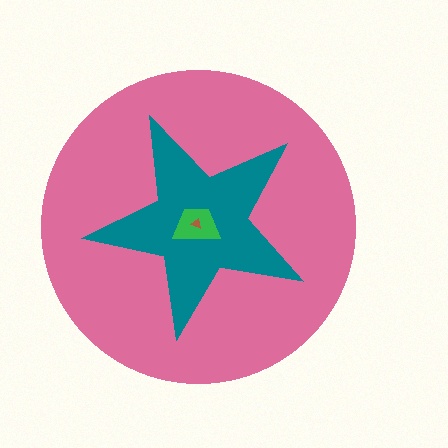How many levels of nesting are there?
4.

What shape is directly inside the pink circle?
The teal star.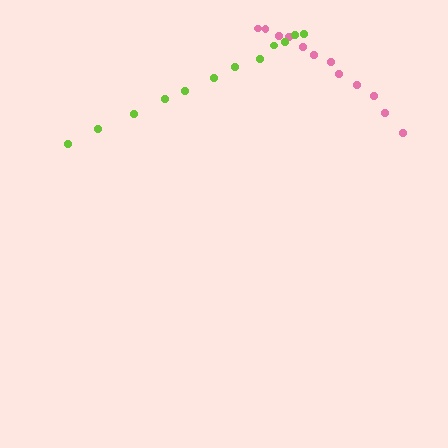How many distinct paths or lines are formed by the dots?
There are 2 distinct paths.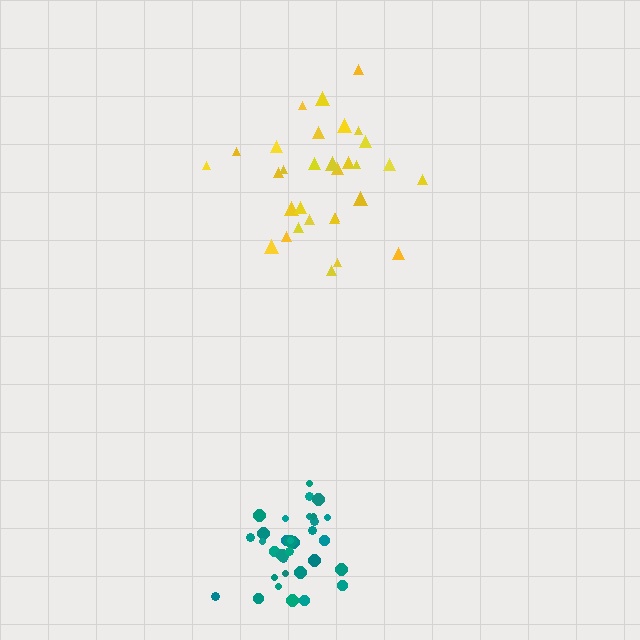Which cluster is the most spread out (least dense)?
Yellow.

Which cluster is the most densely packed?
Teal.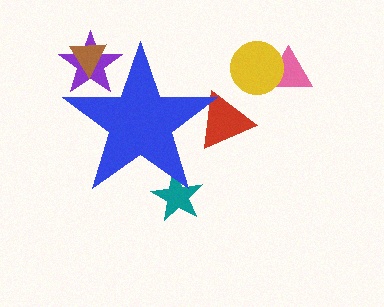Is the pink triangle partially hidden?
No, the pink triangle is fully visible.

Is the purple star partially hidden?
Yes, the purple star is partially hidden behind the blue star.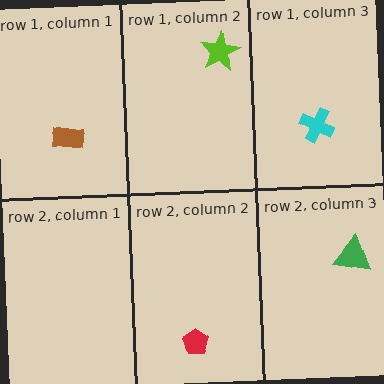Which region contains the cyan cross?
The row 1, column 3 region.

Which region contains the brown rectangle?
The row 1, column 1 region.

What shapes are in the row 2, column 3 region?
The green triangle.